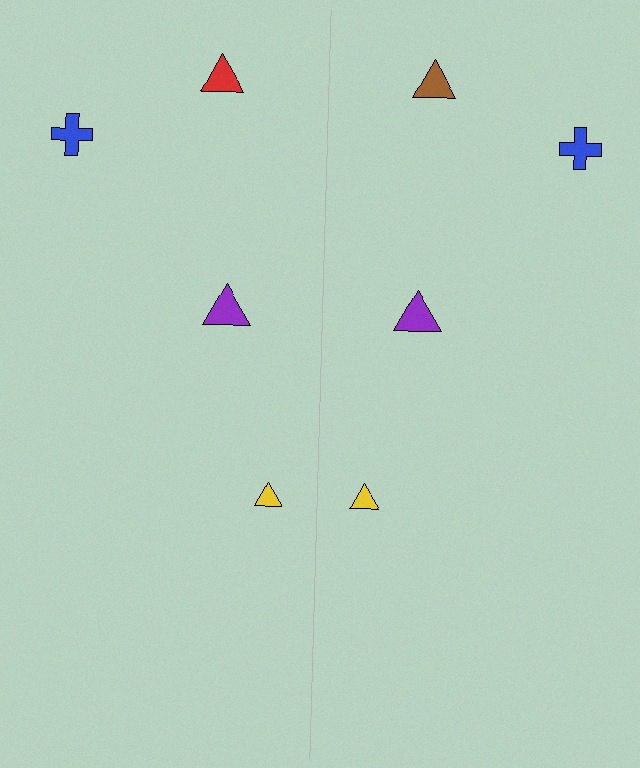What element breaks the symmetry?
The brown triangle on the right side breaks the symmetry — its mirror counterpart is red.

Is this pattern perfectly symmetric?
No, the pattern is not perfectly symmetric. The brown triangle on the right side breaks the symmetry — its mirror counterpart is red.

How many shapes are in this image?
There are 8 shapes in this image.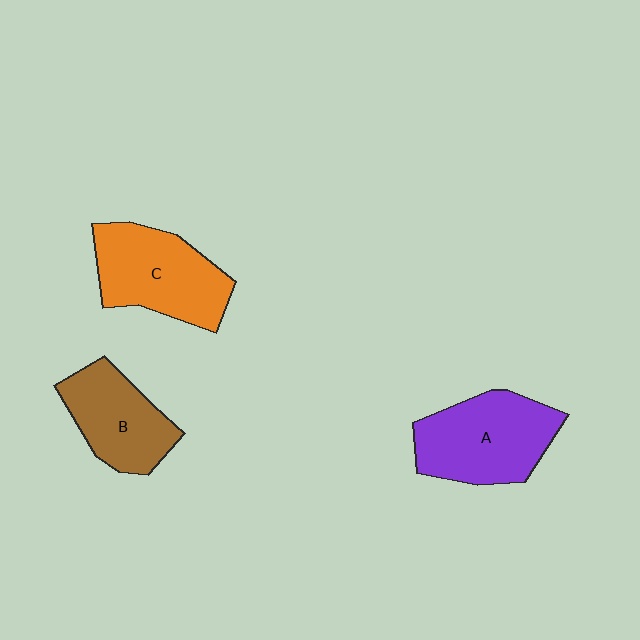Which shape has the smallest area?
Shape B (brown).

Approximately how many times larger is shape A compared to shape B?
Approximately 1.3 times.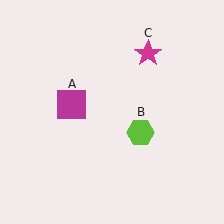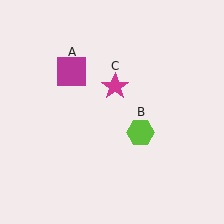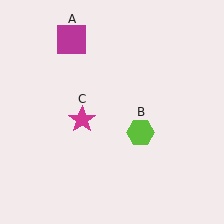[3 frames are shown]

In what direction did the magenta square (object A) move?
The magenta square (object A) moved up.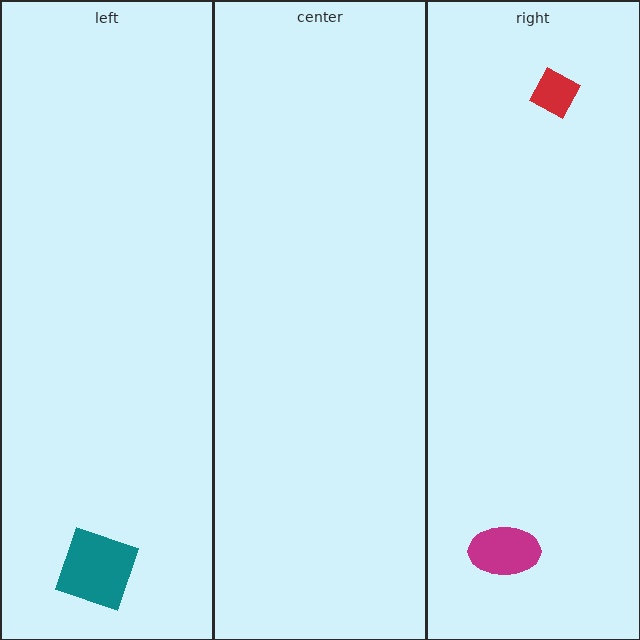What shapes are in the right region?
The magenta ellipse, the red diamond.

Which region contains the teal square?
The left region.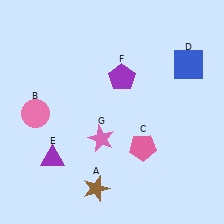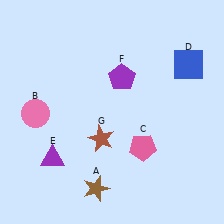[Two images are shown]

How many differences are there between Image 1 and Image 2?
There is 1 difference between the two images.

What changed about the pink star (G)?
In Image 1, G is pink. In Image 2, it changed to brown.